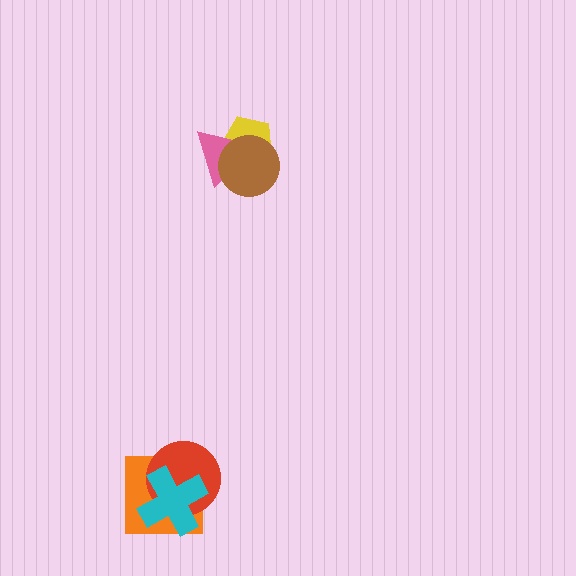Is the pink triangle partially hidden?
Yes, it is partially covered by another shape.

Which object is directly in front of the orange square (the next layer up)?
The red circle is directly in front of the orange square.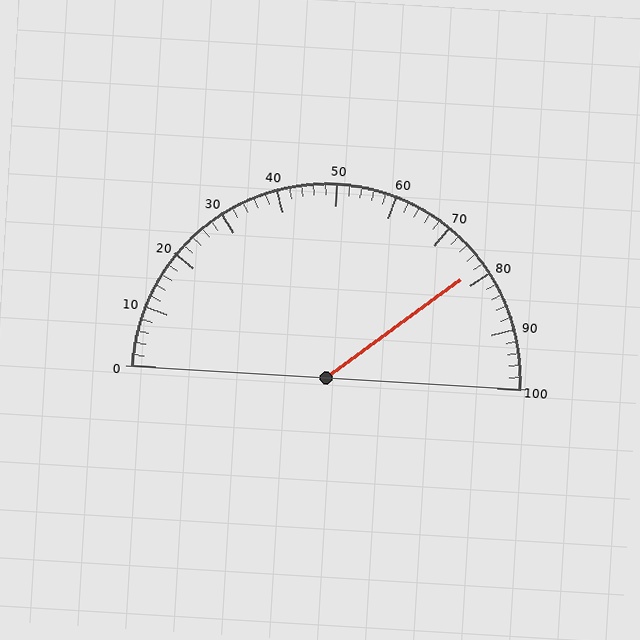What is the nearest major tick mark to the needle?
The nearest major tick mark is 80.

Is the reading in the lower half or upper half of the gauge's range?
The reading is in the upper half of the range (0 to 100).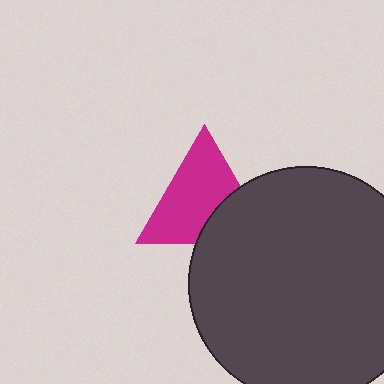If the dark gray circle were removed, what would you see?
You would see the complete magenta triangle.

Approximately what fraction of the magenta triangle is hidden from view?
Roughly 31% of the magenta triangle is hidden behind the dark gray circle.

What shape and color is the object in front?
The object in front is a dark gray circle.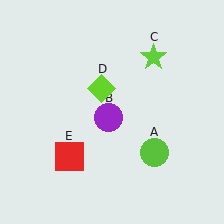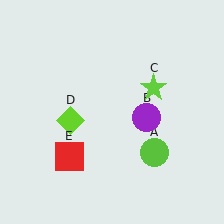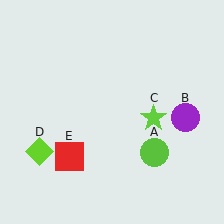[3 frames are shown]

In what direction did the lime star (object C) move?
The lime star (object C) moved down.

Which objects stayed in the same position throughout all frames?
Lime circle (object A) and red square (object E) remained stationary.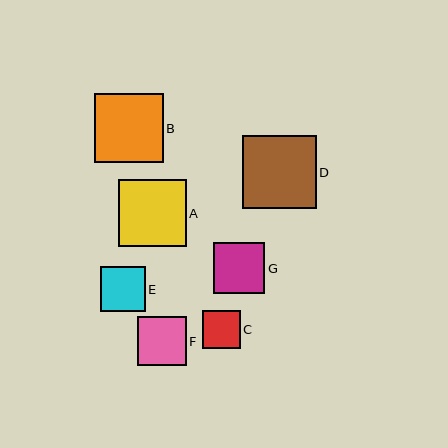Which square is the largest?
Square D is the largest with a size of approximately 74 pixels.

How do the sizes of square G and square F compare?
Square G and square F are approximately the same size.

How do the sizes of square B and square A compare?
Square B and square A are approximately the same size.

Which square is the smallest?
Square C is the smallest with a size of approximately 38 pixels.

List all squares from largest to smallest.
From largest to smallest: D, B, A, G, F, E, C.